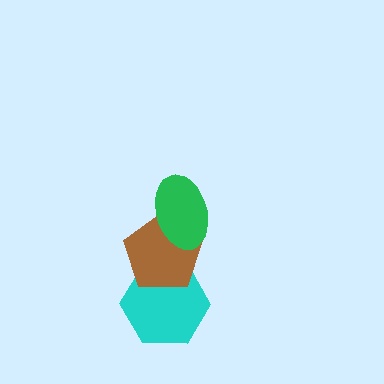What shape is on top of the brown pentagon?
The green ellipse is on top of the brown pentagon.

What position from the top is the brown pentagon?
The brown pentagon is 2nd from the top.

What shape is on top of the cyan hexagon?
The brown pentagon is on top of the cyan hexagon.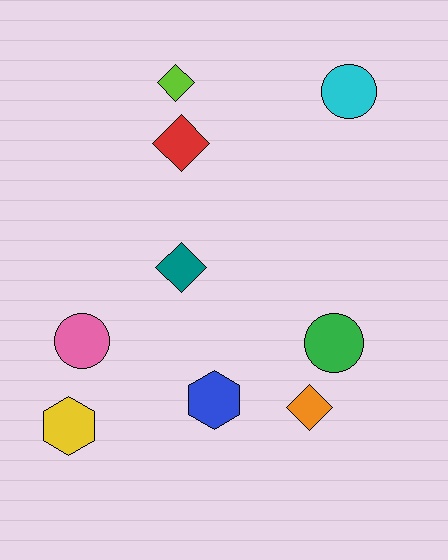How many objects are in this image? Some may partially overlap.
There are 9 objects.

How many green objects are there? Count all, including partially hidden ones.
There is 1 green object.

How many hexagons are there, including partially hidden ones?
There are 2 hexagons.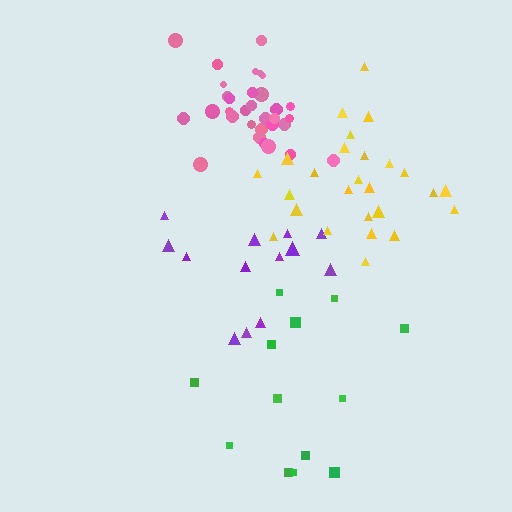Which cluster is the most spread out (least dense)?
Green.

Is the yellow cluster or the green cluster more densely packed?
Yellow.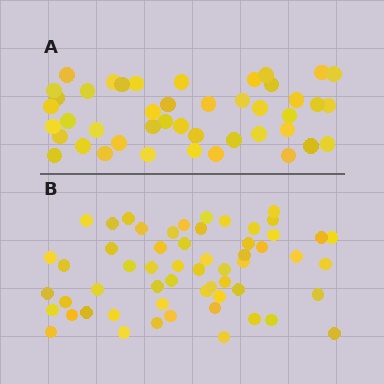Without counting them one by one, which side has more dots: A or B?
Region B (the bottom region) has more dots.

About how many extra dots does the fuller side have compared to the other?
Region B has approximately 15 more dots than region A.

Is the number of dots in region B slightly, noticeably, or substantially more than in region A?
Region B has noticeably more, but not dramatically so. The ratio is roughly 1.3 to 1.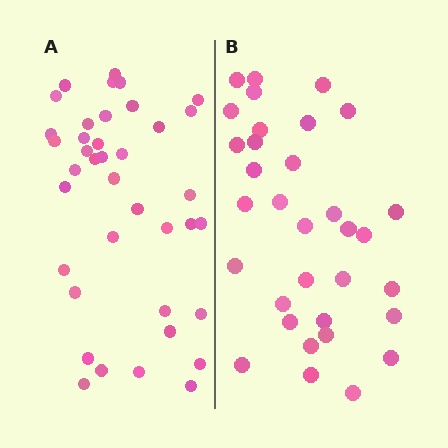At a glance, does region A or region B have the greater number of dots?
Region A (the left region) has more dots.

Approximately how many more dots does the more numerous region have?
Region A has about 6 more dots than region B.